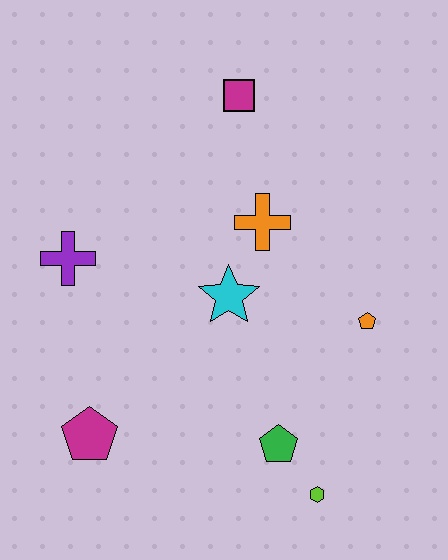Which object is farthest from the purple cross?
The lime hexagon is farthest from the purple cross.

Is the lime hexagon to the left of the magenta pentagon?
No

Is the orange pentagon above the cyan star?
No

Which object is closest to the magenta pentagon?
The purple cross is closest to the magenta pentagon.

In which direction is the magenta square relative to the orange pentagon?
The magenta square is above the orange pentagon.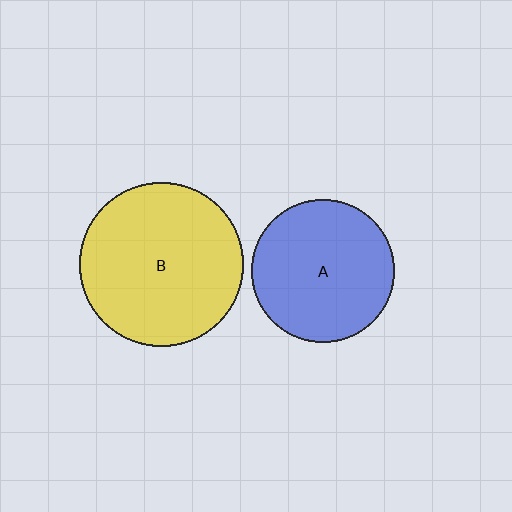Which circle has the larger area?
Circle B (yellow).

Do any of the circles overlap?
No, none of the circles overlap.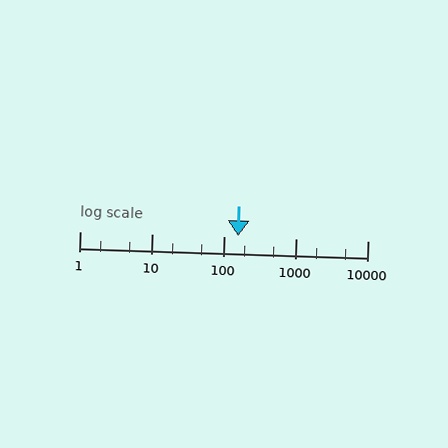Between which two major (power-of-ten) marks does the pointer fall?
The pointer is between 100 and 1000.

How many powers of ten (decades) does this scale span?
The scale spans 4 decades, from 1 to 10000.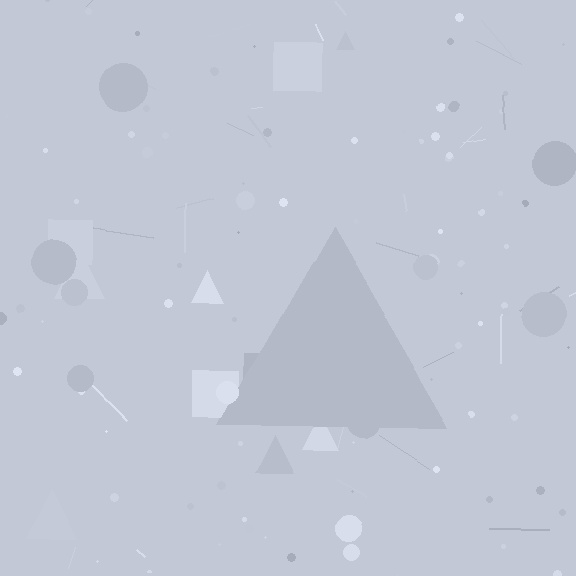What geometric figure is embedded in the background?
A triangle is embedded in the background.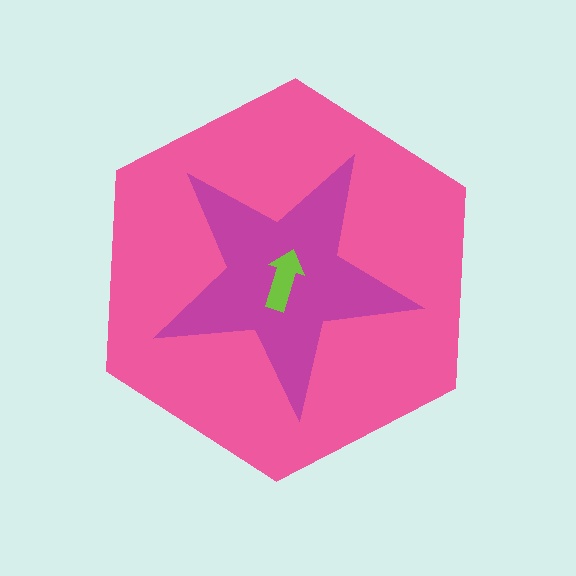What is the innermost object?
The lime arrow.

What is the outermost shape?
The pink hexagon.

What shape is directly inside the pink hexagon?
The magenta star.